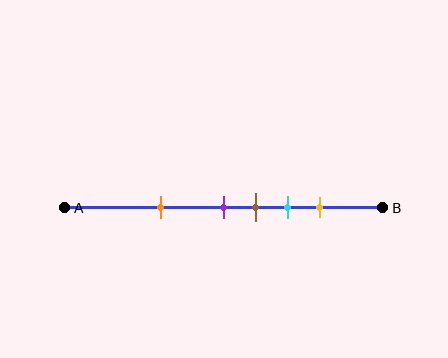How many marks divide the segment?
There are 5 marks dividing the segment.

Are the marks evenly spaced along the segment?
No, the marks are not evenly spaced.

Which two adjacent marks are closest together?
The purple and brown marks are the closest adjacent pair.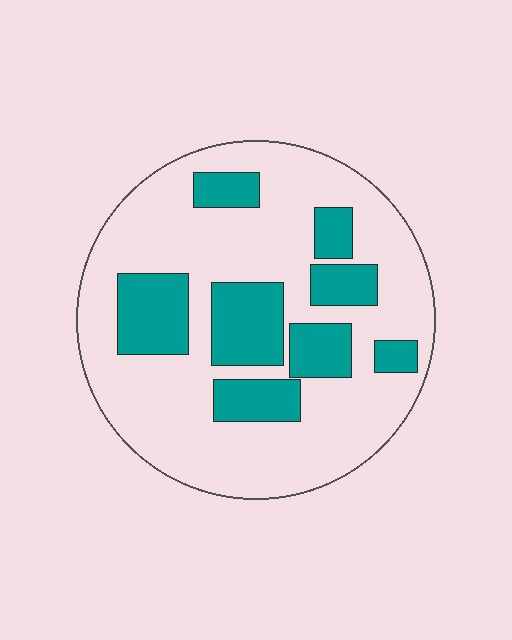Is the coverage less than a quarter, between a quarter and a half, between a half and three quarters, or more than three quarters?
Between a quarter and a half.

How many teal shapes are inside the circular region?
8.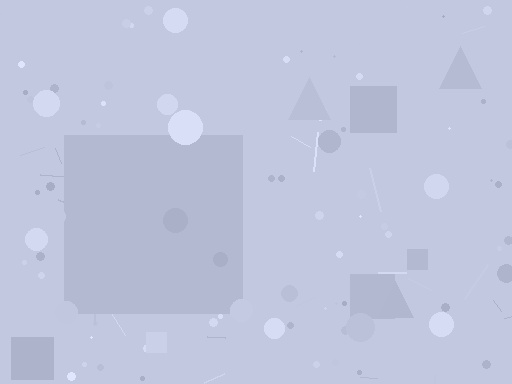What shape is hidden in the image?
A square is hidden in the image.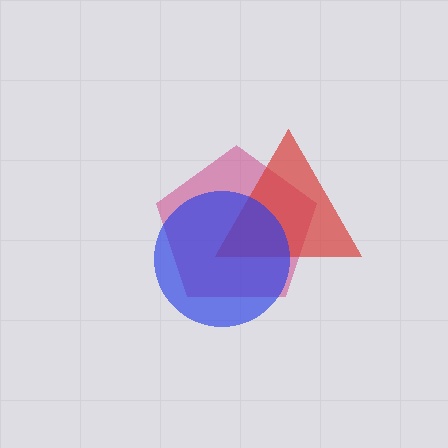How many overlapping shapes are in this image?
There are 3 overlapping shapes in the image.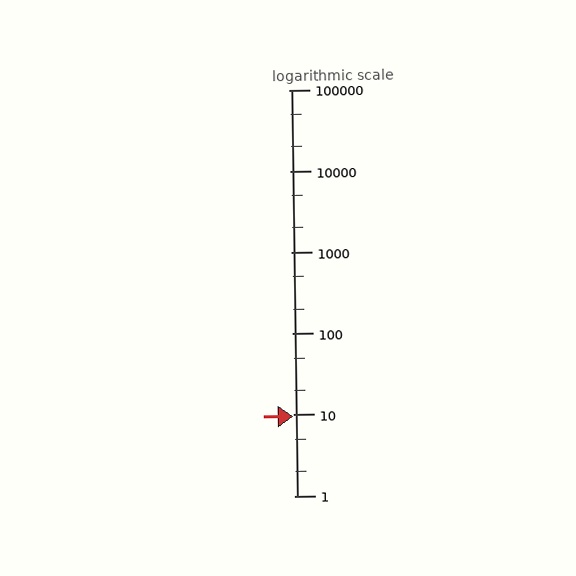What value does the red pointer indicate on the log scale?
The pointer indicates approximately 9.6.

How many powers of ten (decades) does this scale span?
The scale spans 5 decades, from 1 to 100000.